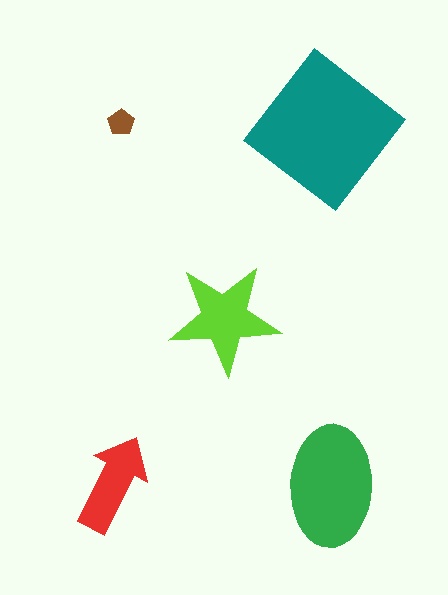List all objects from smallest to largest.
The brown pentagon, the red arrow, the lime star, the green ellipse, the teal diamond.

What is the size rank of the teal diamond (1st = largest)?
1st.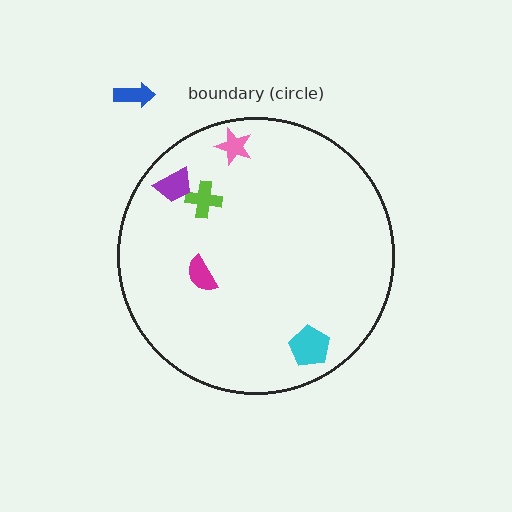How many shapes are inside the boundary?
5 inside, 1 outside.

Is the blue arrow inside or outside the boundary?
Outside.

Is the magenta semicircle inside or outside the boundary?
Inside.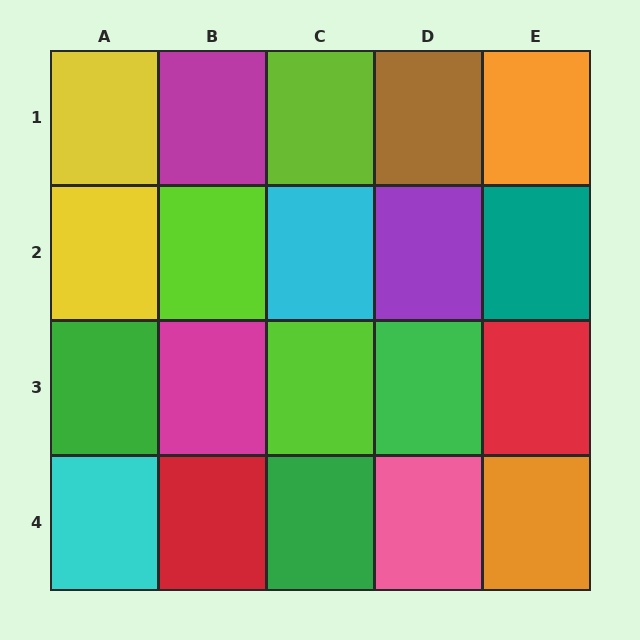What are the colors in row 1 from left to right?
Yellow, magenta, lime, brown, orange.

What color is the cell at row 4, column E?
Orange.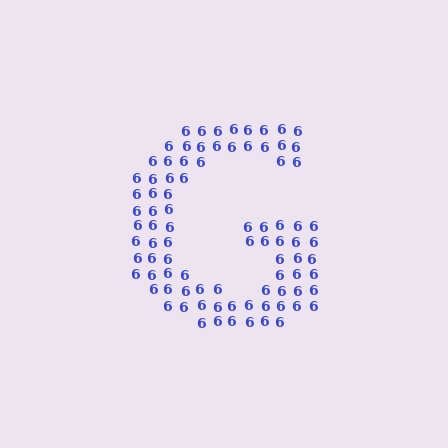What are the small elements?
The small elements are digit 6's.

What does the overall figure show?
The overall figure shows the letter G.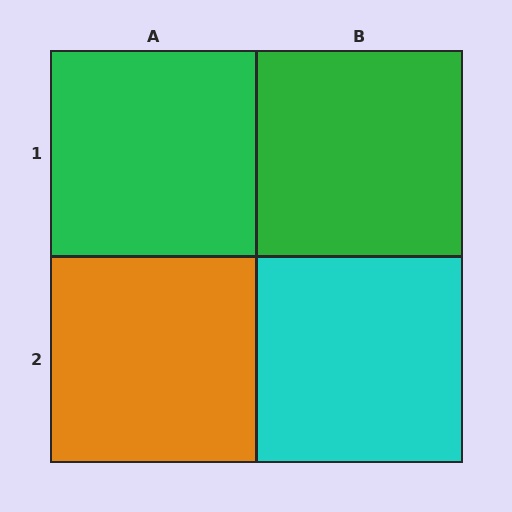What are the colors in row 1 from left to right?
Green, green.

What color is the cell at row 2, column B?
Cyan.